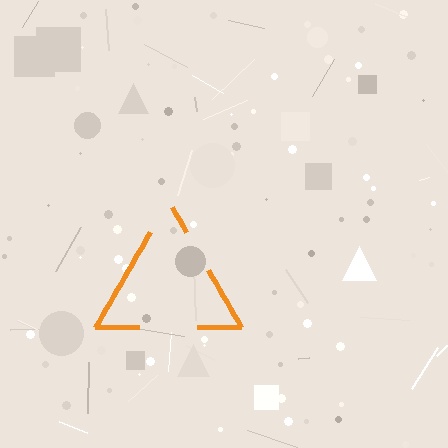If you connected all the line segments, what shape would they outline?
They would outline a triangle.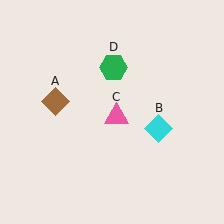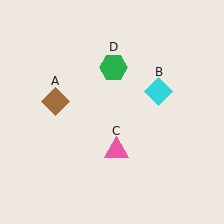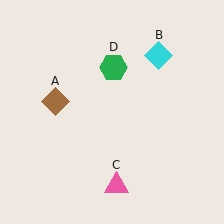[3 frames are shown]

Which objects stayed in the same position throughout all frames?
Brown diamond (object A) and green hexagon (object D) remained stationary.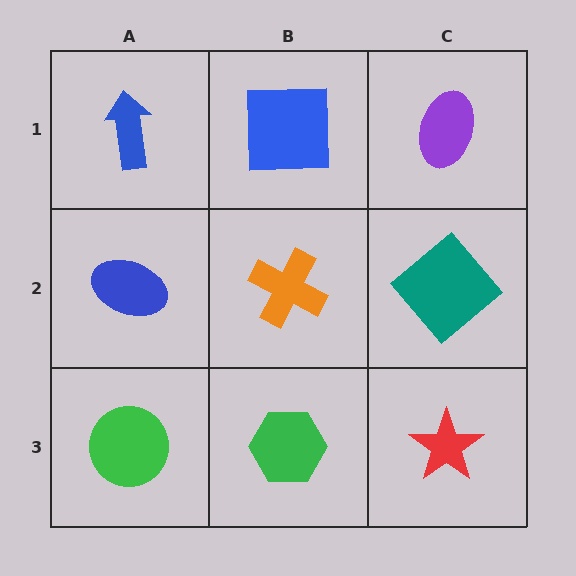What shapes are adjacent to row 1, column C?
A teal diamond (row 2, column C), a blue square (row 1, column B).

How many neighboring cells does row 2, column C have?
3.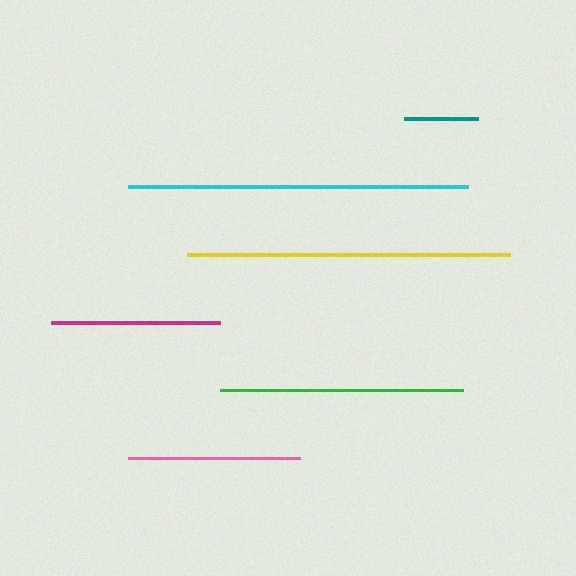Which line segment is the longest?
The cyan line is the longest at approximately 341 pixels.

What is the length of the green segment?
The green segment is approximately 242 pixels long.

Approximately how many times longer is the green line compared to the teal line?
The green line is approximately 3.3 times the length of the teal line.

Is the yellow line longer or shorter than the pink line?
The yellow line is longer than the pink line.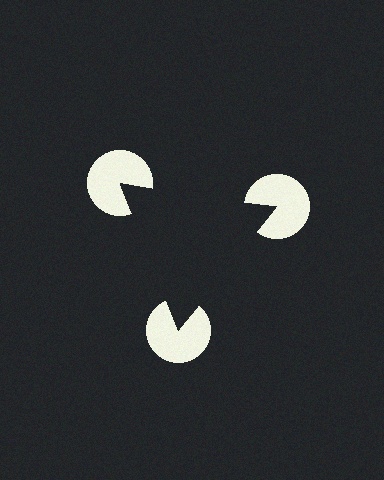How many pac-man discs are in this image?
There are 3 — one at each vertex of the illusory triangle.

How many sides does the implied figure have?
3 sides.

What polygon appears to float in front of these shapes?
An illusory triangle — its edges are inferred from the aligned wedge cuts in the pac-man discs, not physically drawn.